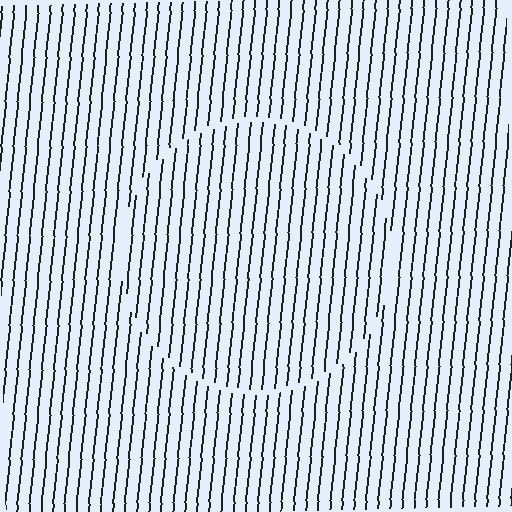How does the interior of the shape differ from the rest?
The interior of the shape contains the same grating, shifted by half a period — the contour is defined by the phase discontinuity where line-ends from the inner and outer gratings abut.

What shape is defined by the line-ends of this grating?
An illusory circle. The interior of the shape contains the same grating, shifted by half a period — the contour is defined by the phase discontinuity where line-ends from the inner and outer gratings abut.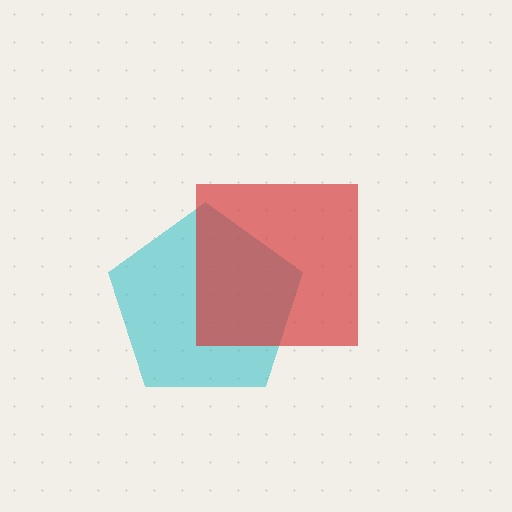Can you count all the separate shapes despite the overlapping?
Yes, there are 2 separate shapes.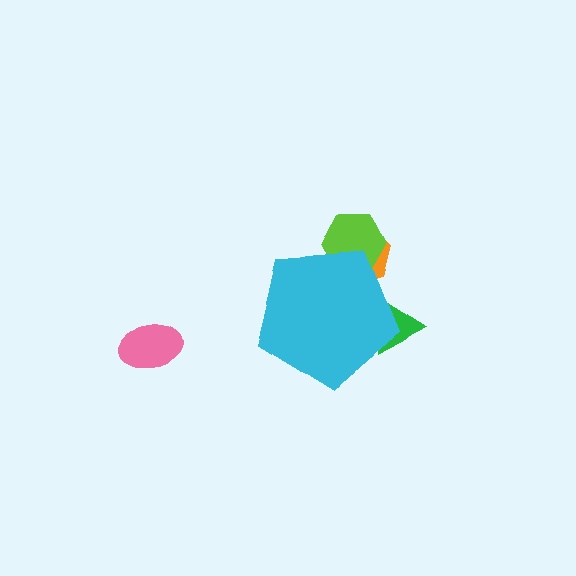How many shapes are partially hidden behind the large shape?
3 shapes are partially hidden.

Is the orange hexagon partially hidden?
Yes, the orange hexagon is partially hidden behind the cyan pentagon.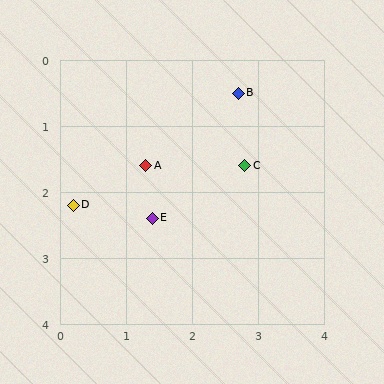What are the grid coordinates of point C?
Point C is at approximately (2.8, 1.6).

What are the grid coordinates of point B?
Point B is at approximately (2.7, 0.5).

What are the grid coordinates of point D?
Point D is at approximately (0.2, 2.2).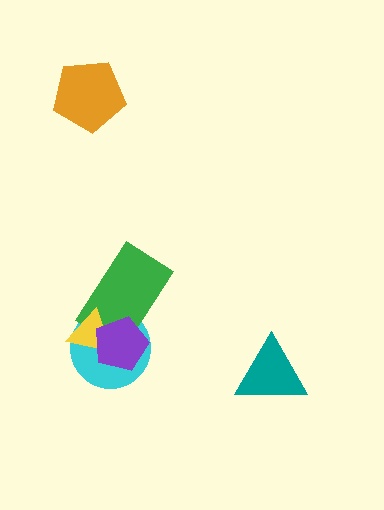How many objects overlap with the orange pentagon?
0 objects overlap with the orange pentagon.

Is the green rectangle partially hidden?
Yes, it is partially covered by another shape.